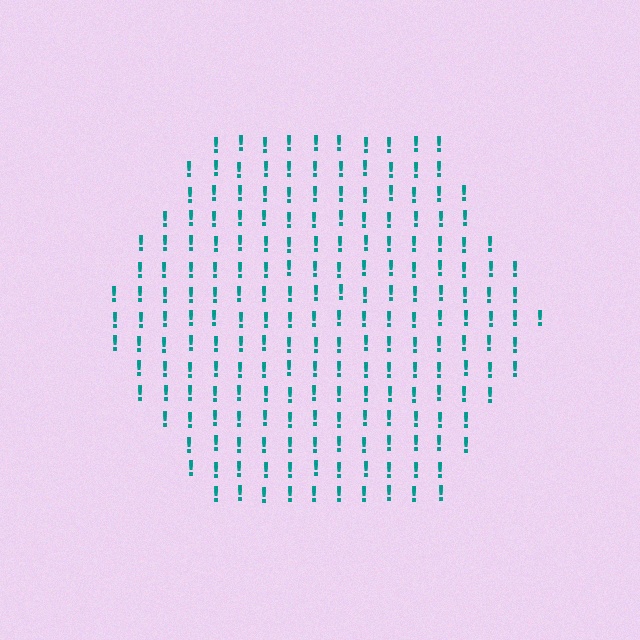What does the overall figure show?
The overall figure shows a hexagon.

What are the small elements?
The small elements are exclamation marks.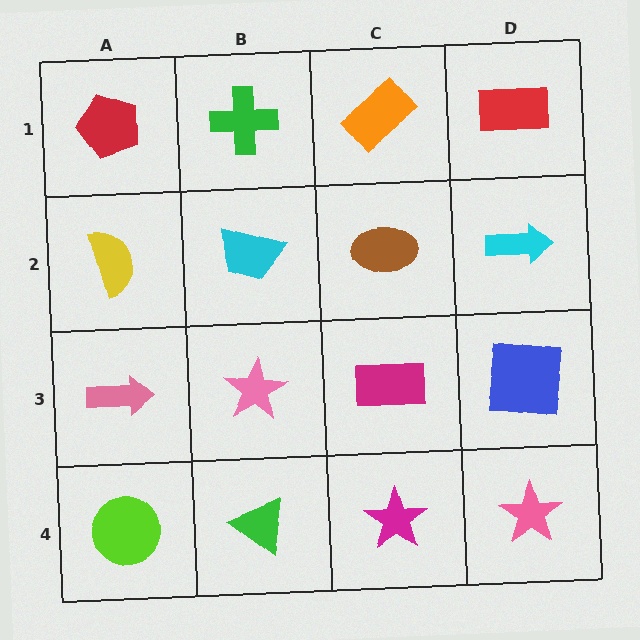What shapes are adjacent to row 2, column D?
A red rectangle (row 1, column D), a blue square (row 3, column D), a brown ellipse (row 2, column C).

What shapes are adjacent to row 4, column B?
A pink star (row 3, column B), a lime circle (row 4, column A), a magenta star (row 4, column C).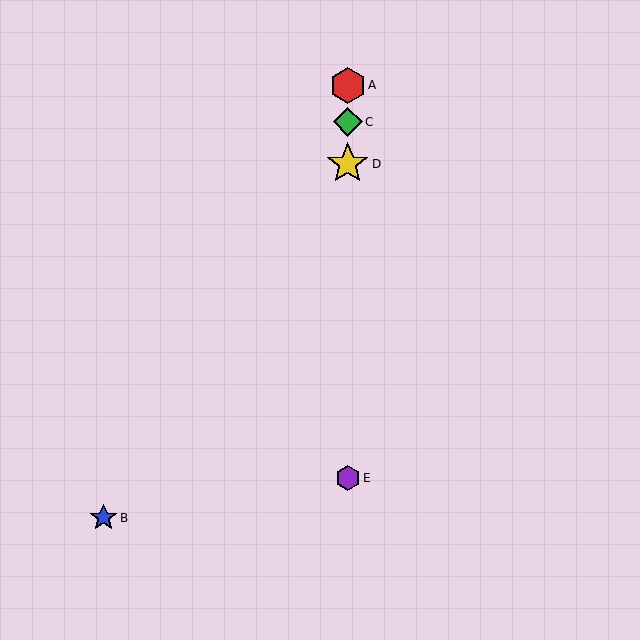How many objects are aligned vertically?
4 objects (A, C, D, E) are aligned vertically.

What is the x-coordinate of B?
Object B is at x≈103.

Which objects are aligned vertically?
Objects A, C, D, E are aligned vertically.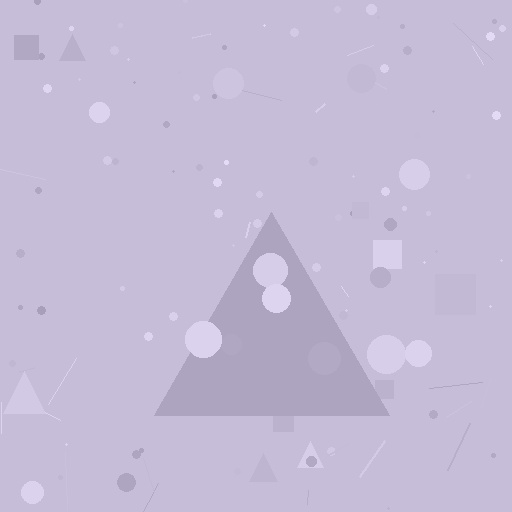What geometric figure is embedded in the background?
A triangle is embedded in the background.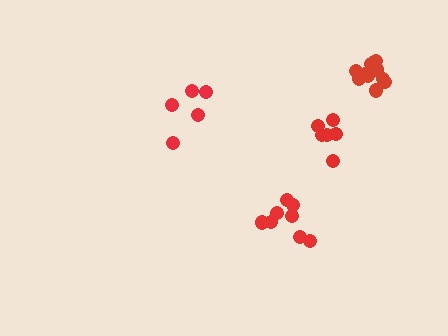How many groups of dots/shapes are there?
There are 4 groups.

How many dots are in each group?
Group 1: 11 dots, Group 2: 6 dots, Group 3: 8 dots, Group 4: 5 dots (30 total).